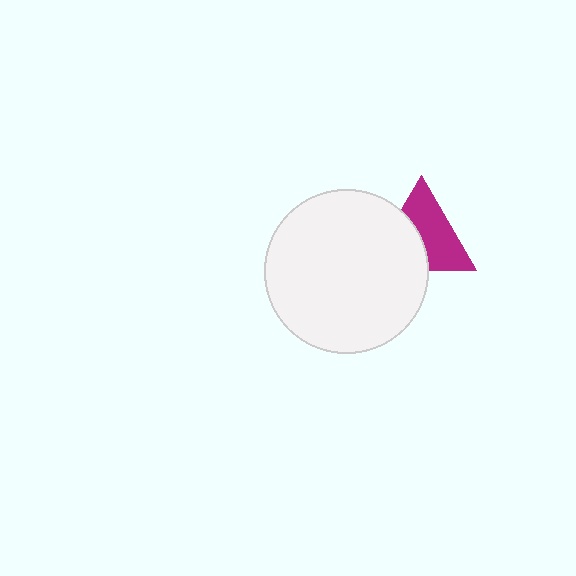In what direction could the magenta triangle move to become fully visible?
The magenta triangle could move right. That would shift it out from behind the white circle entirely.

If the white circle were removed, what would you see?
You would see the complete magenta triangle.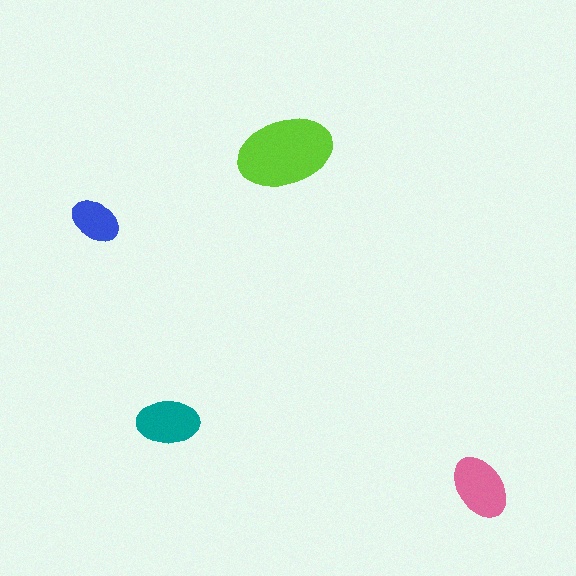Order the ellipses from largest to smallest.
the lime one, the pink one, the teal one, the blue one.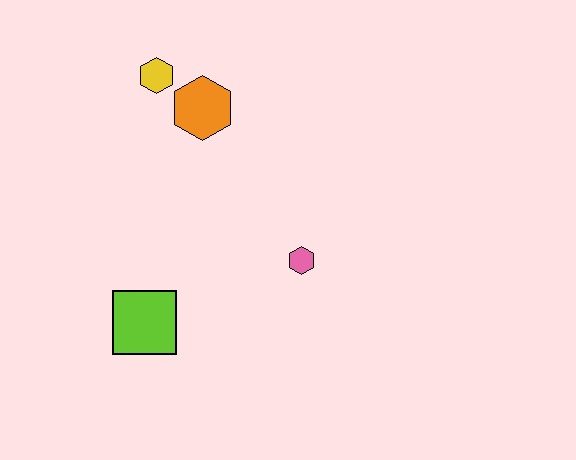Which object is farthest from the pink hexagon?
The yellow hexagon is farthest from the pink hexagon.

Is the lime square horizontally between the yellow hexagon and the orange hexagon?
No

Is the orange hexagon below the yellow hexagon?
Yes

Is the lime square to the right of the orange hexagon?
No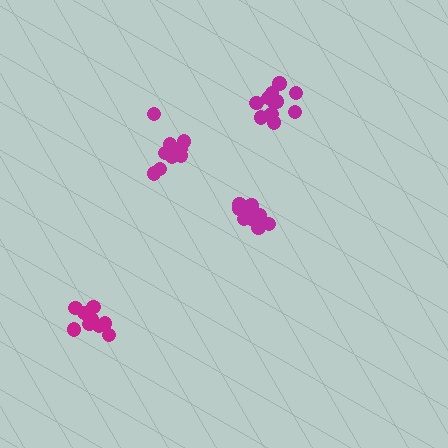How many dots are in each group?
Group 1: 9 dots, Group 2: 10 dots, Group 3: 10 dots, Group 4: 12 dots (41 total).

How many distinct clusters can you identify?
There are 4 distinct clusters.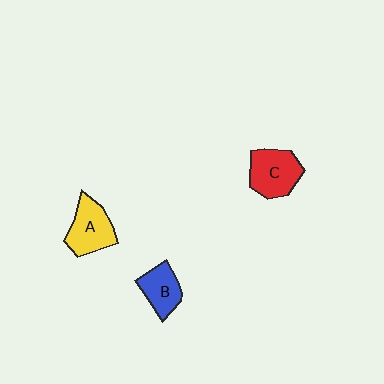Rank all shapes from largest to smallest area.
From largest to smallest: C (red), A (yellow), B (blue).